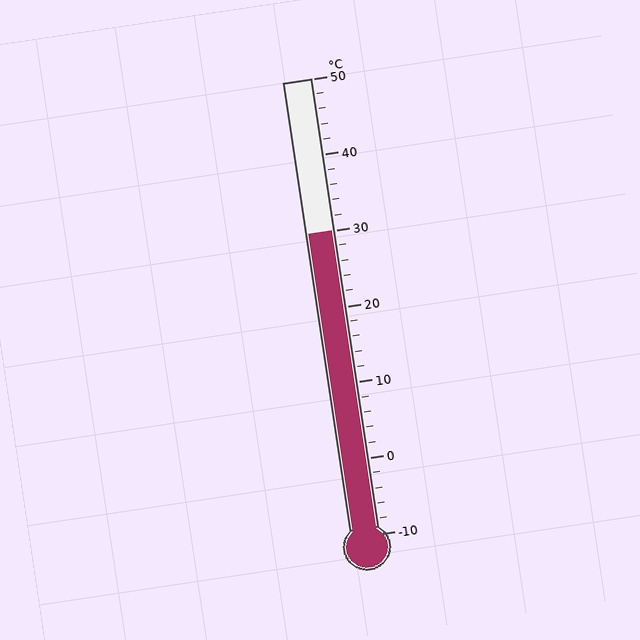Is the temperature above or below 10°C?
The temperature is above 10°C.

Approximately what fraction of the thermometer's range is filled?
The thermometer is filled to approximately 65% of its range.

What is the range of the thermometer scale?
The thermometer scale ranges from -10°C to 50°C.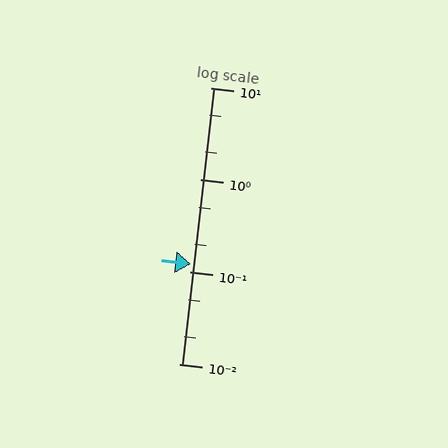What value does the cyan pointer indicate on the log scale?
The pointer indicates approximately 0.12.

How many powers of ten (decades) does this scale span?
The scale spans 3 decades, from 0.01 to 10.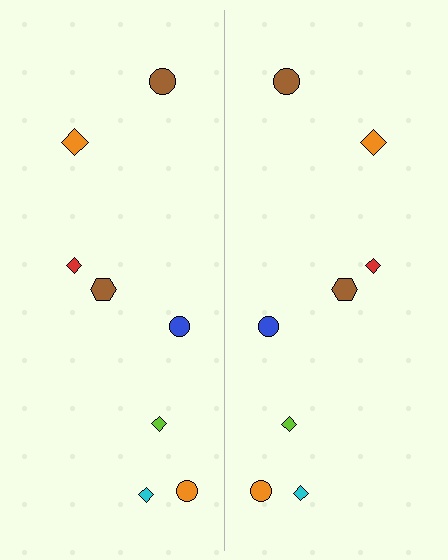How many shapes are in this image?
There are 16 shapes in this image.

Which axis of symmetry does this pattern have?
The pattern has a vertical axis of symmetry running through the center of the image.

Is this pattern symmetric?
Yes, this pattern has bilateral (reflection) symmetry.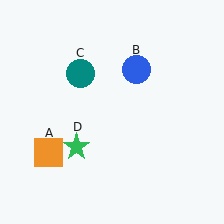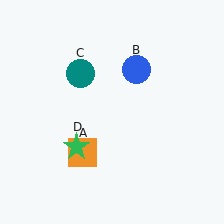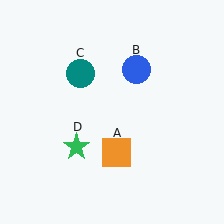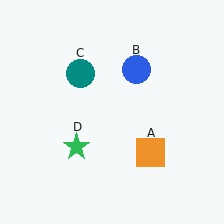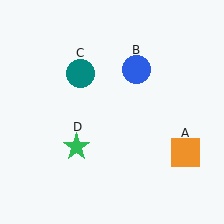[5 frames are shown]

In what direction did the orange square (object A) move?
The orange square (object A) moved right.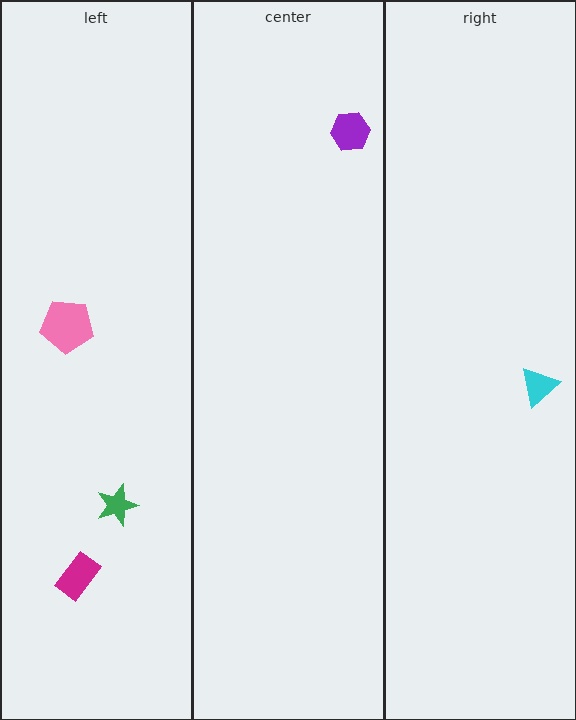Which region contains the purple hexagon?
The center region.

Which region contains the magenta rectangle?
The left region.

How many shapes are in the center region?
1.